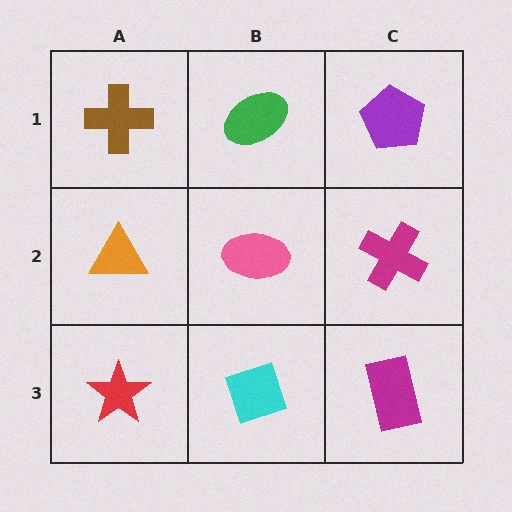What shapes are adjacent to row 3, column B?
A pink ellipse (row 2, column B), a red star (row 3, column A), a magenta rectangle (row 3, column C).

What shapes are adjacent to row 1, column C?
A magenta cross (row 2, column C), a green ellipse (row 1, column B).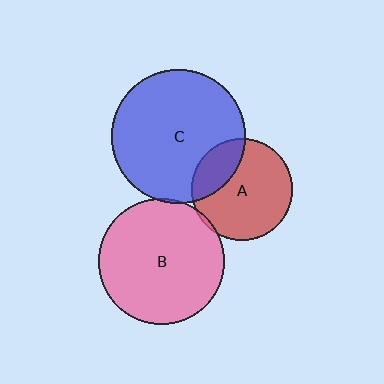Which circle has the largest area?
Circle C (blue).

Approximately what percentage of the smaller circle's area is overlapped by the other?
Approximately 5%.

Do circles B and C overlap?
Yes.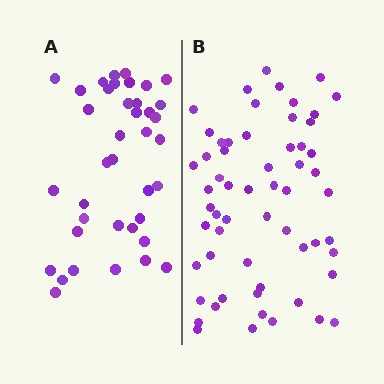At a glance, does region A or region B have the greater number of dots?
Region B (the right region) has more dots.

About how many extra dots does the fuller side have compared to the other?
Region B has approximately 20 more dots than region A.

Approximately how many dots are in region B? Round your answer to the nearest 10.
About 60 dots. (The exact count is 59, which rounds to 60.)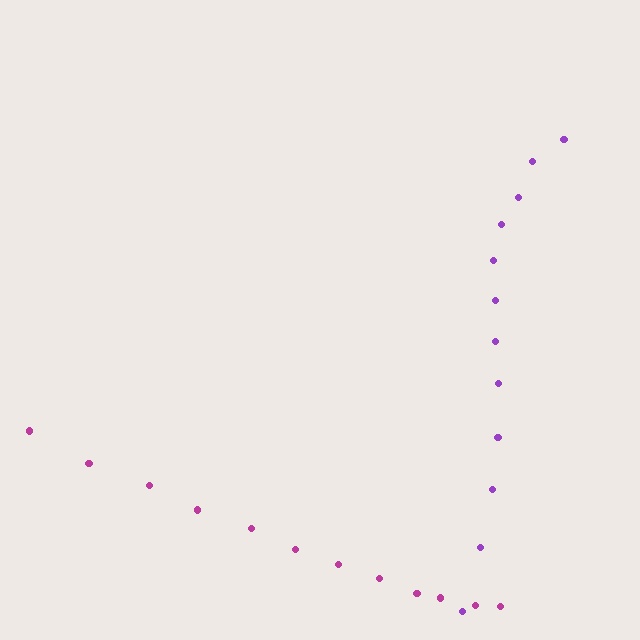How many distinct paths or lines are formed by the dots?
There are 2 distinct paths.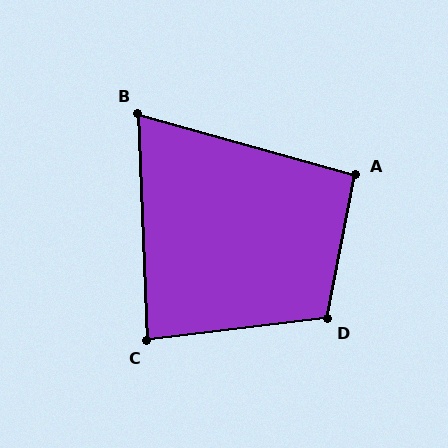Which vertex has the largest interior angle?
D, at approximately 108 degrees.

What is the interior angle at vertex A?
Approximately 95 degrees (approximately right).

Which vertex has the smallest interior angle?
B, at approximately 72 degrees.